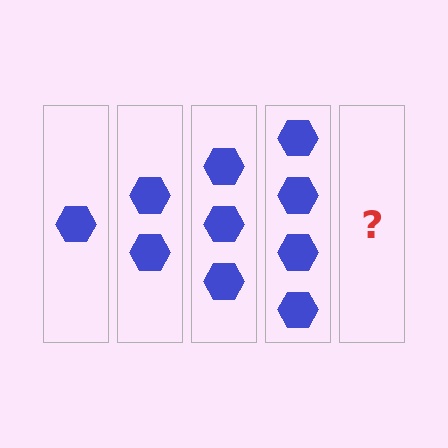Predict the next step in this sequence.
The next step is 5 hexagons.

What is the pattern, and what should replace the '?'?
The pattern is that each step adds one more hexagon. The '?' should be 5 hexagons.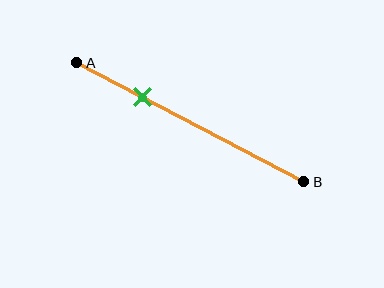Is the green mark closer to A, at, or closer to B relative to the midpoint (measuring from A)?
The green mark is closer to point A than the midpoint of segment AB.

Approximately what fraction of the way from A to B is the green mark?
The green mark is approximately 30% of the way from A to B.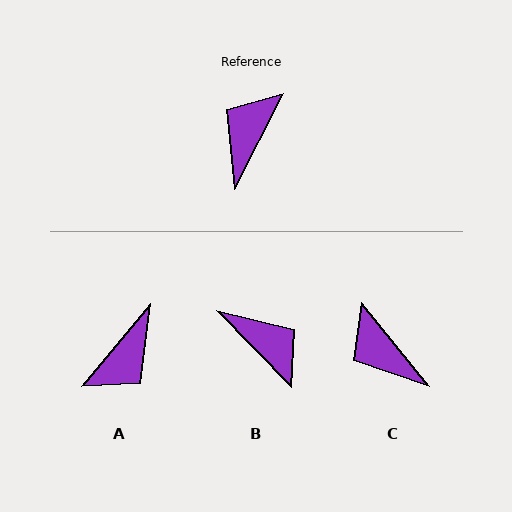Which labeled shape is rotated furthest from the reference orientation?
A, about 167 degrees away.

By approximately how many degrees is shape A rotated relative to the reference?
Approximately 167 degrees counter-clockwise.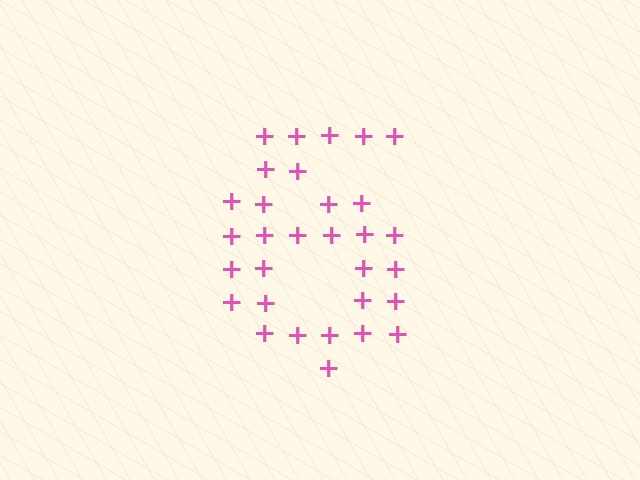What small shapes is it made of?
It is made of small plus signs.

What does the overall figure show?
The overall figure shows the digit 6.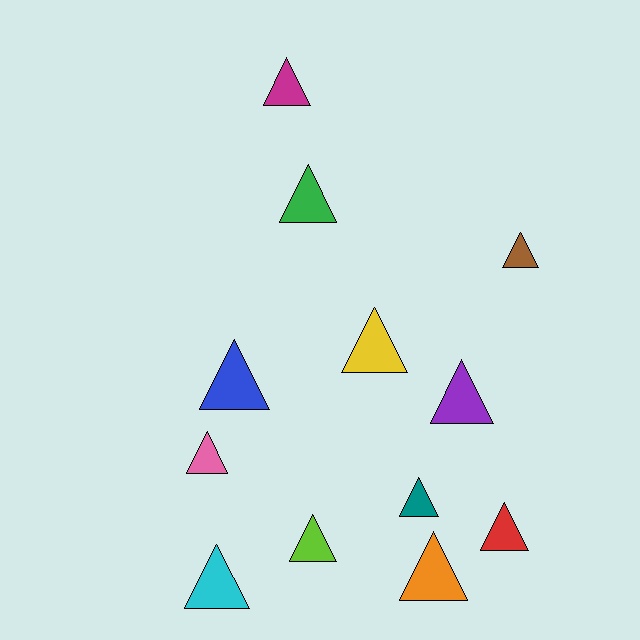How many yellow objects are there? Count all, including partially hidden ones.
There is 1 yellow object.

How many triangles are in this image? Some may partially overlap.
There are 12 triangles.